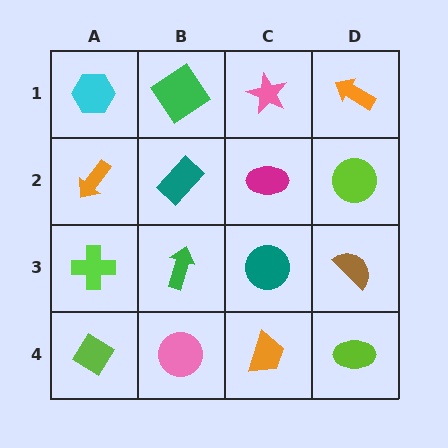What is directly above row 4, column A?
A lime cross.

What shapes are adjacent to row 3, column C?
A magenta ellipse (row 2, column C), an orange trapezoid (row 4, column C), a green arrow (row 3, column B), a brown semicircle (row 3, column D).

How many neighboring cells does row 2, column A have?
3.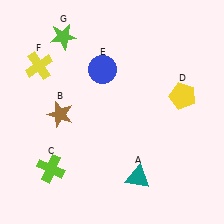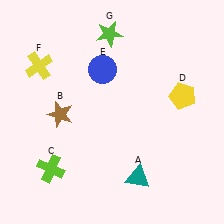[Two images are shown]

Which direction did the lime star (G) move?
The lime star (G) moved right.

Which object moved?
The lime star (G) moved right.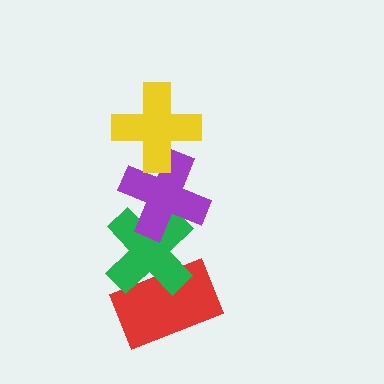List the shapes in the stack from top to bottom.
From top to bottom: the yellow cross, the purple cross, the green cross, the red rectangle.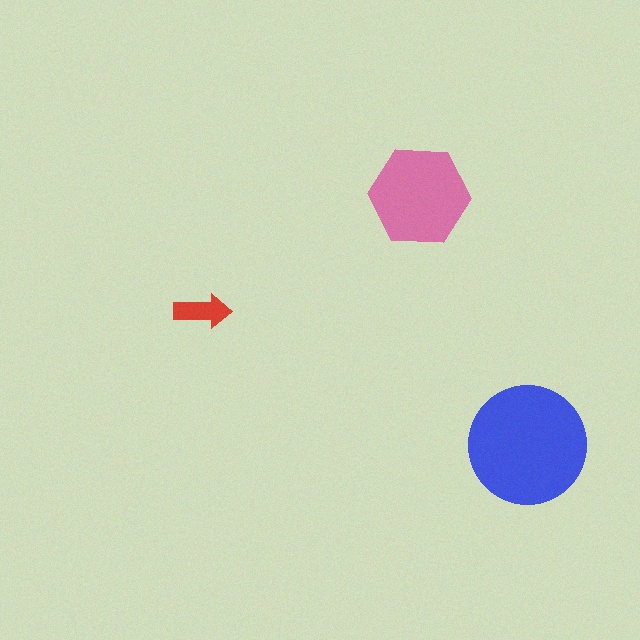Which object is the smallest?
The red arrow.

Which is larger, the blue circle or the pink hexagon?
The blue circle.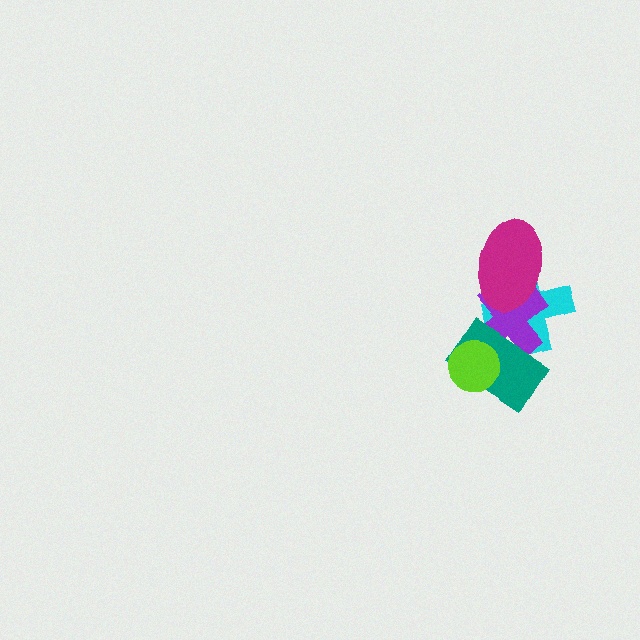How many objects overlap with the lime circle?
1 object overlaps with the lime circle.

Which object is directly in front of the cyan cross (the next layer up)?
The purple cross is directly in front of the cyan cross.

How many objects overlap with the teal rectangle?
3 objects overlap with the teal rectangle.